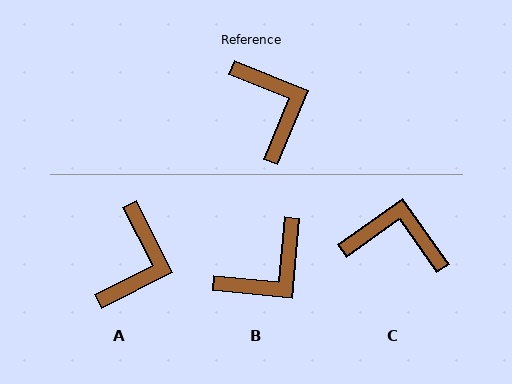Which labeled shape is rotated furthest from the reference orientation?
B, about 73 degrees away.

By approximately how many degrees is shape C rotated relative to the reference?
Approximately 58 degrees counter-clockwise.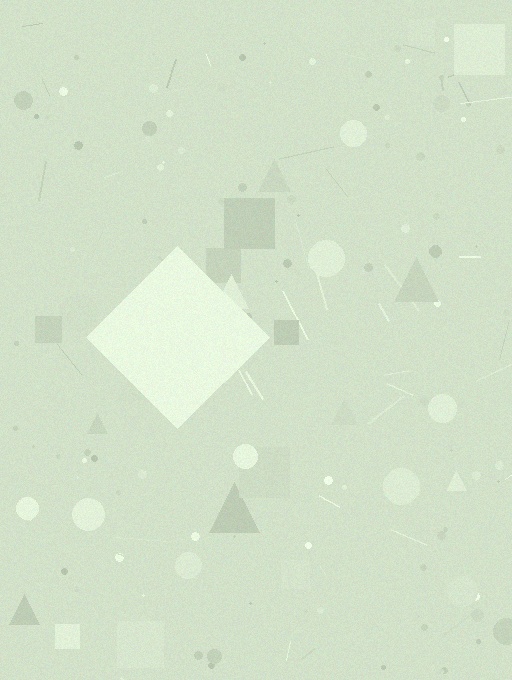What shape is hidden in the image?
A diamond is hidden in the image.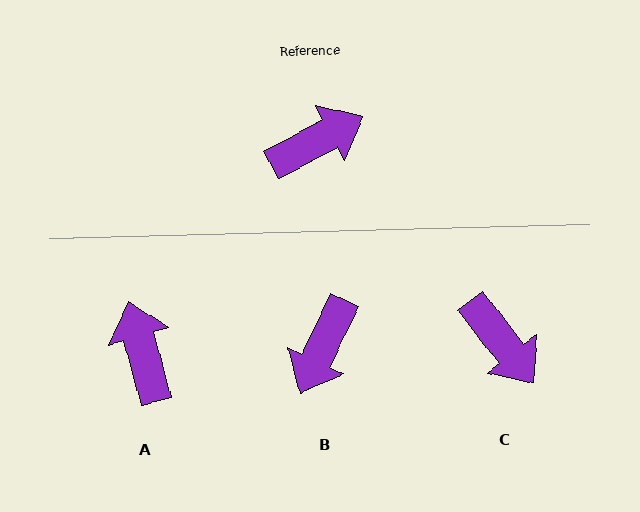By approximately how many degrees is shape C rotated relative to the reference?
Approximately 80 degrees clockwise.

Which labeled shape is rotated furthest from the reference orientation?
B, about 144 degrees away.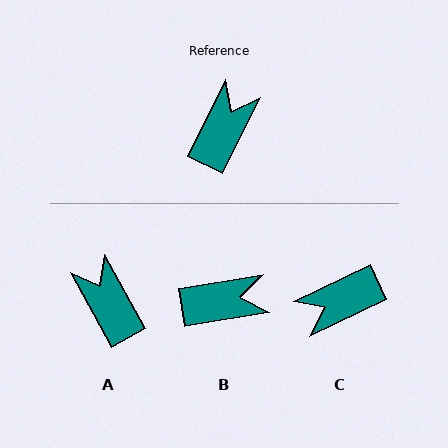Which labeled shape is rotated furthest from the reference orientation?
C, about 142 degrees away.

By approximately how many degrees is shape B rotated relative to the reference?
Approximately 55 degrees clockwise.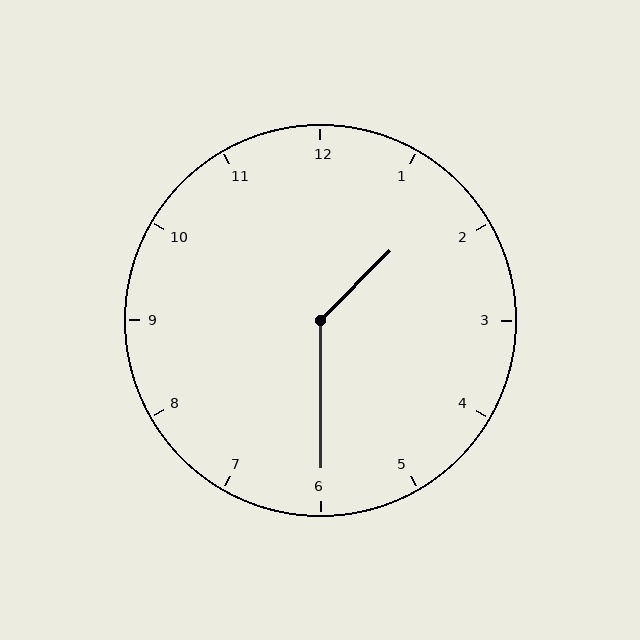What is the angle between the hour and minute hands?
Approximately 135 degrees.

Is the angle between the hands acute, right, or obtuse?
It is obtuse.